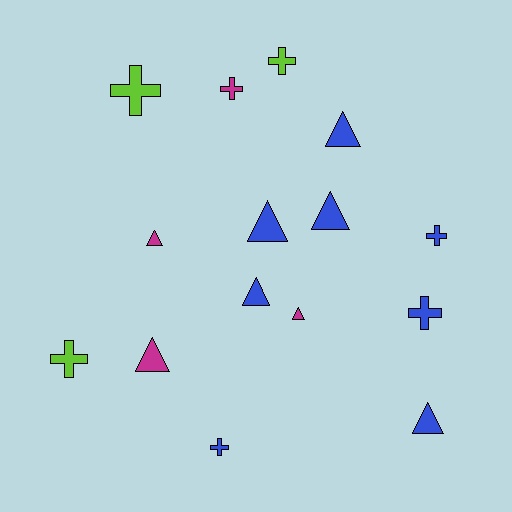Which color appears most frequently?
Blue, with 8 objects.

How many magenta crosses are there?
There is 1 magenta cross.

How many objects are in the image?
There are 15 objects.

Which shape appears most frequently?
Triangle, with 8 objects.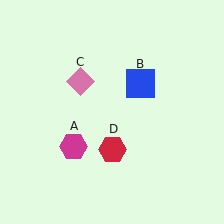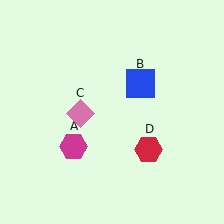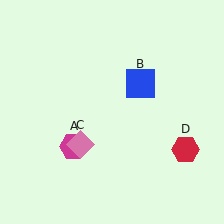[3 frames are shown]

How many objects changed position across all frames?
2 objects changed position: pink diamond (object C), red hexagon (object D).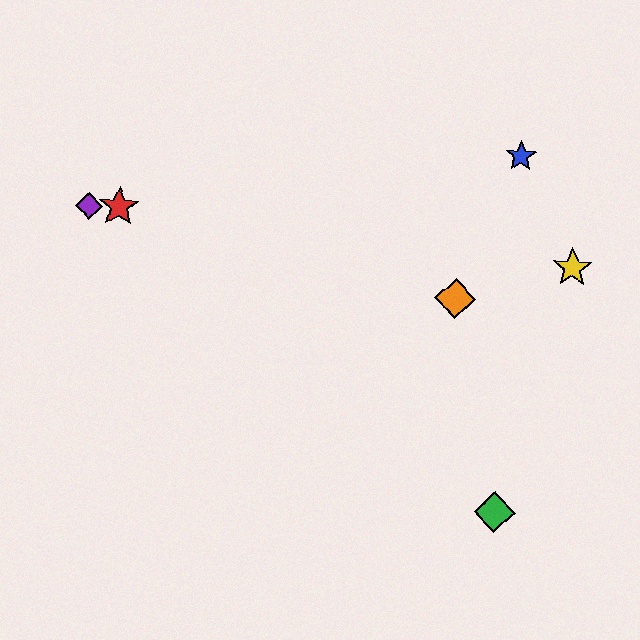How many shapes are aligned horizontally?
2 shapes (the red star, the purple diamond) are aligned horizontally.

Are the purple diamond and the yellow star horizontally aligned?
No, the purple diamond is at y≈206 and the yellow star is at y≈268.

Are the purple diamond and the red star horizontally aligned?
Yes, both are at y≈206.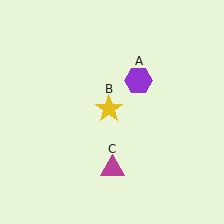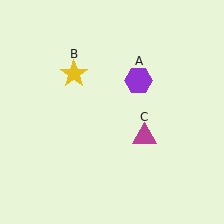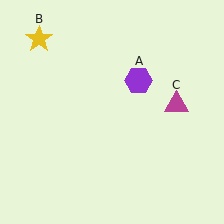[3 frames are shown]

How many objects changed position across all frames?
2 objects changed position: yellow star (object B), magenta triangle (object C).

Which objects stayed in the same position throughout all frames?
Purple hexagon (object A) remained stationary.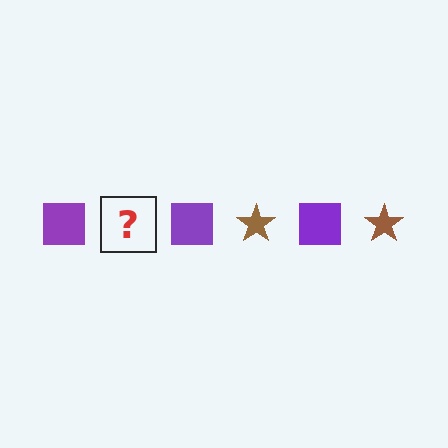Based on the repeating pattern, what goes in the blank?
The blank should be a brown star.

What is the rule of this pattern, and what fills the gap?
The rule is that the pattern alternates between purple square and brown star. The gap should be filled with a brown star.